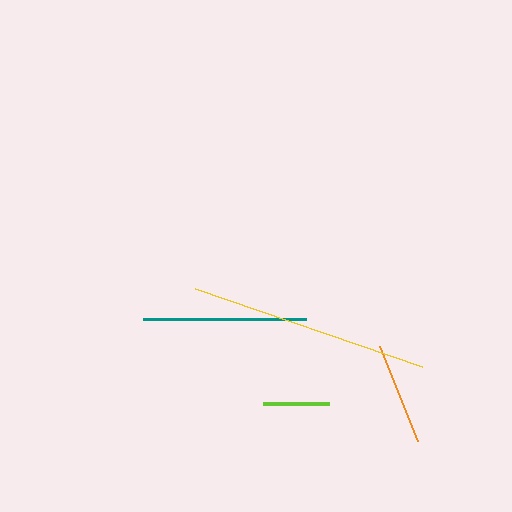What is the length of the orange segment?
The orange segment is approximately 103 pixels long.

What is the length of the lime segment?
The lime segment is approximately 66 pixels long.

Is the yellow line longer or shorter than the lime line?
The yellow line is longer than the lime line.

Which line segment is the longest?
The yellow line is the longest at approximately 239 pixels.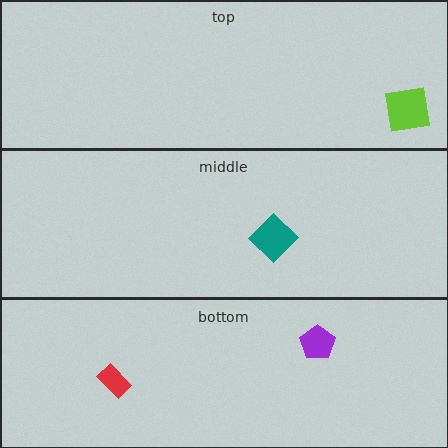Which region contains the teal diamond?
The middle region.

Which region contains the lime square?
The top region.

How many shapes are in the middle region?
1.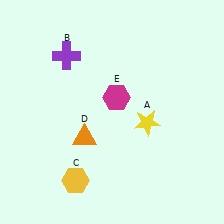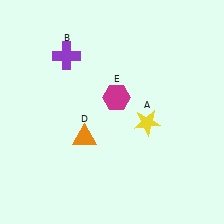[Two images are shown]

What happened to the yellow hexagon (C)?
The yellow hexagon (C) was removed in Image 2. It was in the bottom-left area of Image 1.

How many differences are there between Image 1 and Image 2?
There is 1 difference between the two images.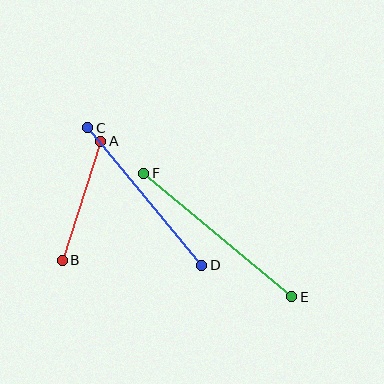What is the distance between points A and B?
The distance is approximately 125 pixels.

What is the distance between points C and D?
The distance is approximately 179 pixels.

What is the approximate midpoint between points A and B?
The midpoint is at approximately (81, 201) pixels.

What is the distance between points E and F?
The distance is approximately 193 pixels.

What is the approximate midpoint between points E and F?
The midpoint is at approximately (218, 235) pixels.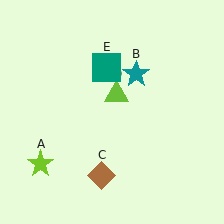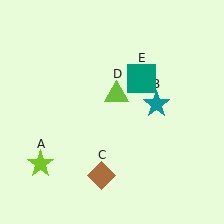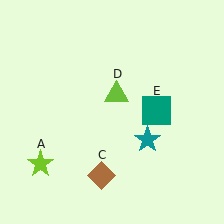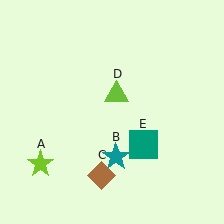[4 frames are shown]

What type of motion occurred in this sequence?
The teal star (object B), teal square (object E) rotated clockwise around the center of the scene.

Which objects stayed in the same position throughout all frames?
Lime star (object A) and brown diamond (object C) and lime triangle (object D) remained stationary.